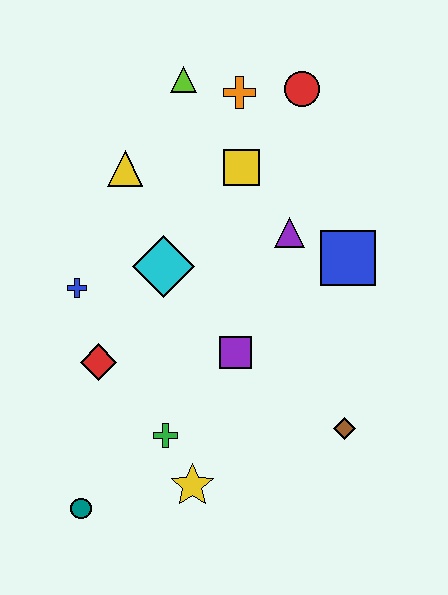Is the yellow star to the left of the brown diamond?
Yes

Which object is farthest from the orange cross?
The teal circle is farthest from the orange cross.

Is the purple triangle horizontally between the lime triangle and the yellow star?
No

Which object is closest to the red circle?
The orange cross is closest to the red circle.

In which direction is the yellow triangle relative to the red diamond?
The yellow triangle is above the red diamond.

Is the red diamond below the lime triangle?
Yes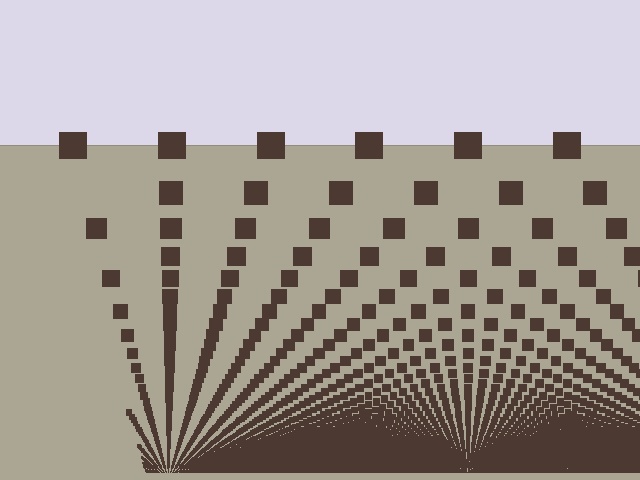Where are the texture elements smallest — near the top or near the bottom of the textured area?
Near the bottom.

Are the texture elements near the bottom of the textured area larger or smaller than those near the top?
Smaller. The gradient is inverted — elements near the bottom are smaller and denser.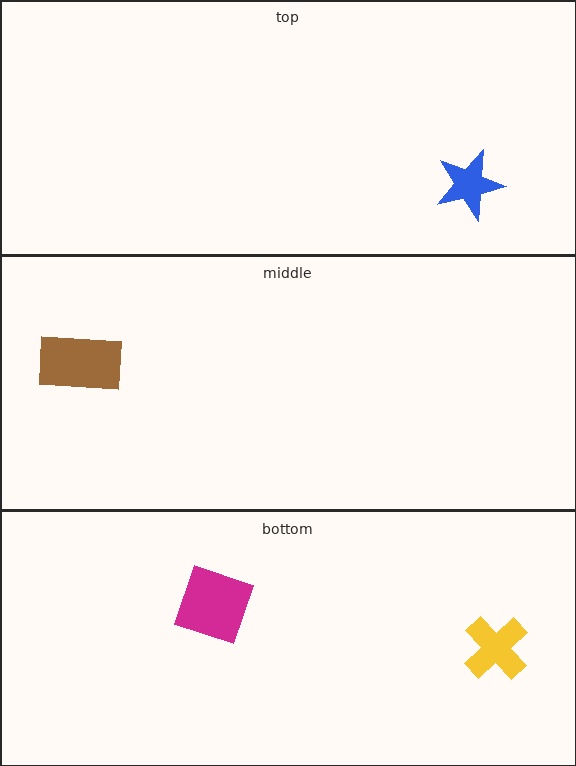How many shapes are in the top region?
1.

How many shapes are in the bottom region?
2.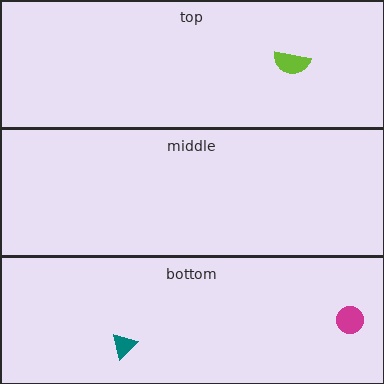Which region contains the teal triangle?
The bottom region.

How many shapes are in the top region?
1.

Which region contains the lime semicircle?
The top region.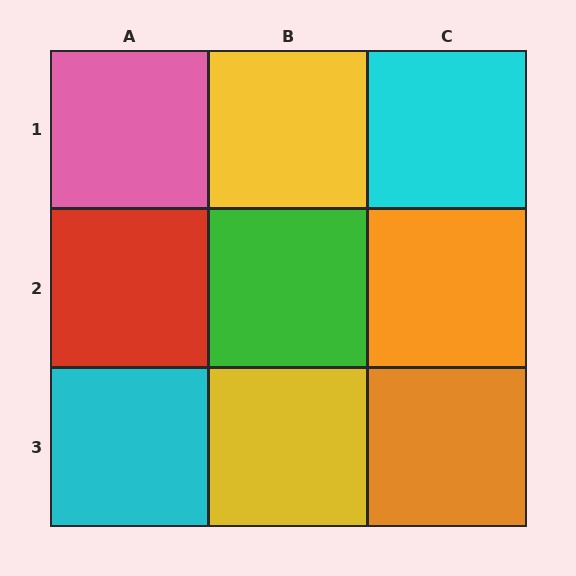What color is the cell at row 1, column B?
Yellow.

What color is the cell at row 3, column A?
Cyan.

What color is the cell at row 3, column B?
Yellow.